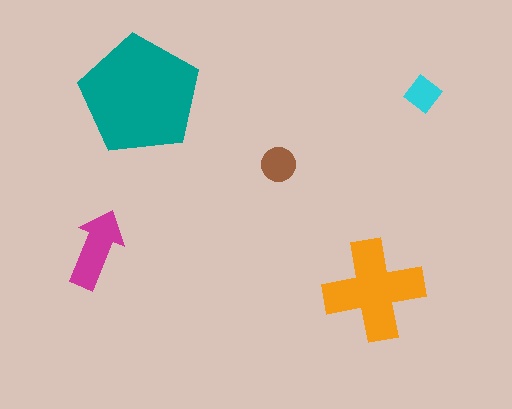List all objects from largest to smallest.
The teal pentagon, the orange cross, the magenta arrow, the brown circle, the cyan diamond.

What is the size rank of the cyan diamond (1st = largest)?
5th.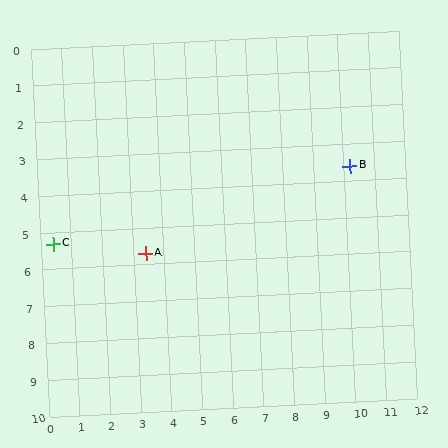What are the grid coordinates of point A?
Point A is at approximately (3.4, 5.7).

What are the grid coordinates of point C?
Point C is at approximately (0.4, 5.3).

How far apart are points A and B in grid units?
Points A and B are about 7.1 grid units apart.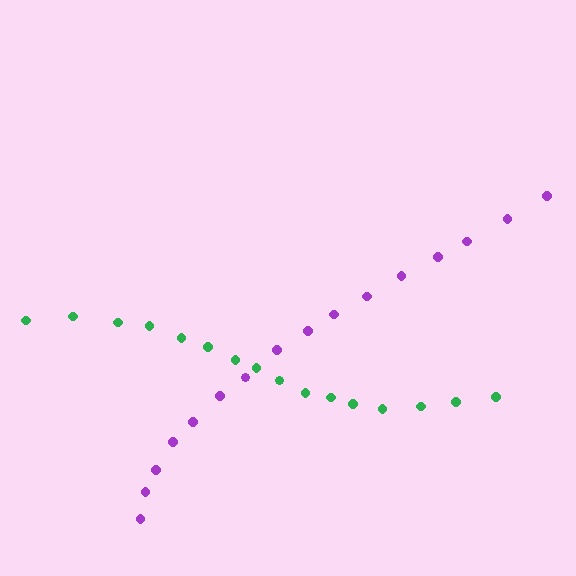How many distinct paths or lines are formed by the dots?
There are 2 distinct paths.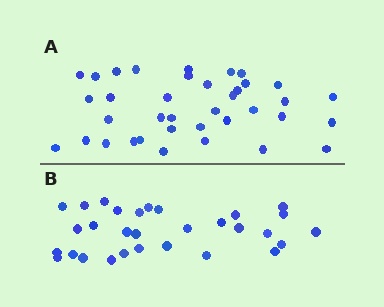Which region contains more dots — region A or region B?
Region A (the top region) has more dots.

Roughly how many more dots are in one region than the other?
Region A has roughly 8 or so more dots than region B.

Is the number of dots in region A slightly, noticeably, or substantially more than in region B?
Region A has only slightly more — the two regions are fairly close. The ratio is roughly 1.2 to 1.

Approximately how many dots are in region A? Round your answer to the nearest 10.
About 40 dots. (The exact count is 37, which rounds to 40.)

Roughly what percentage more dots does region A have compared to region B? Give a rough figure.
About 25% more.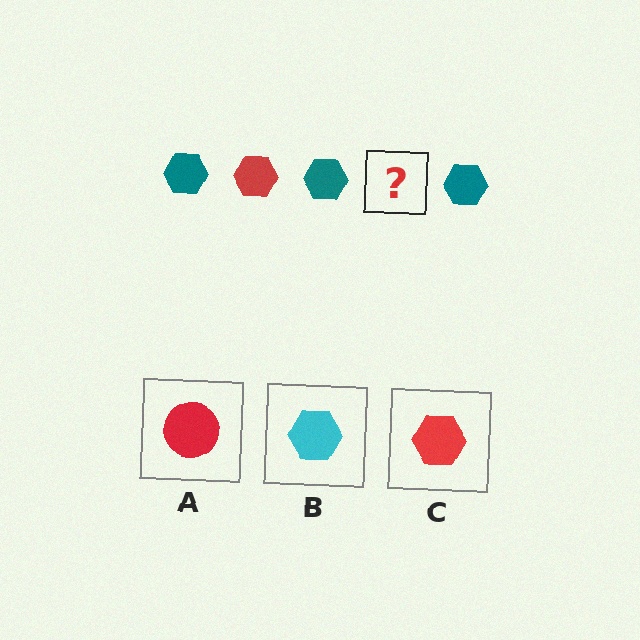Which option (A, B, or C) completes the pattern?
C.